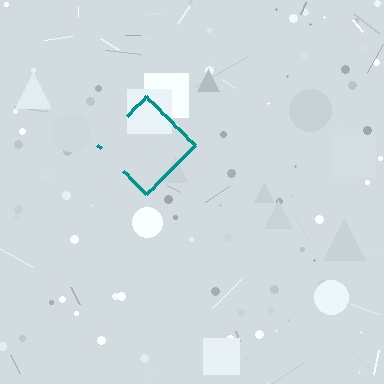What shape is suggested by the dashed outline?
The dashed outline suggests a diamond.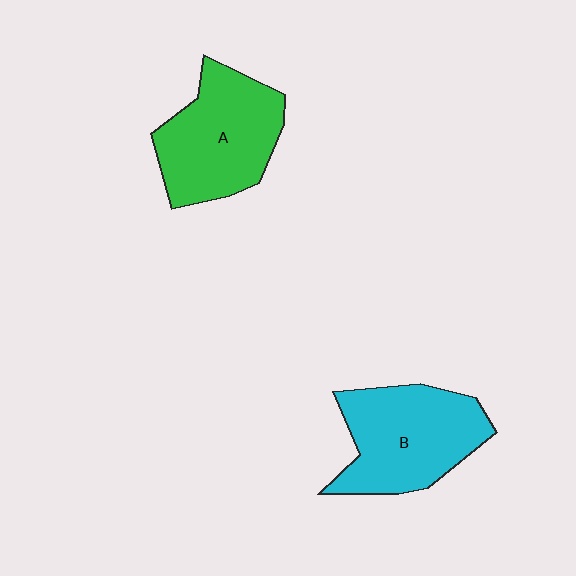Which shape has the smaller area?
Shape A (green).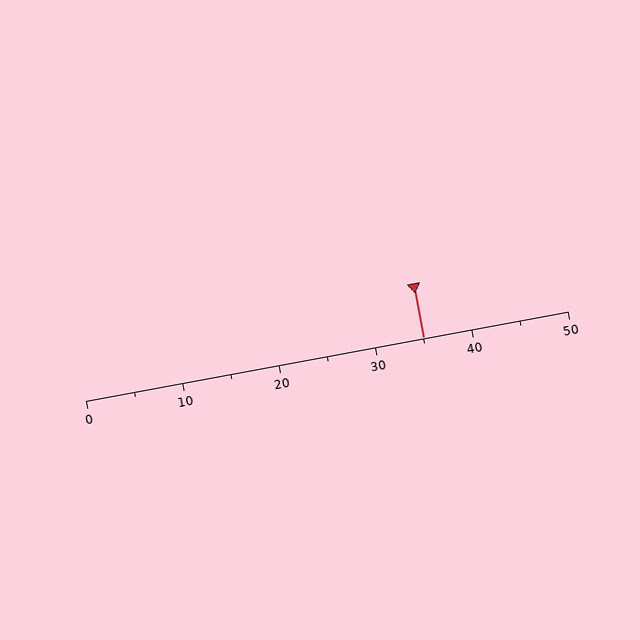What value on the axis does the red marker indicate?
The marker indicates approximately 35.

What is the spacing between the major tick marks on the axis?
The major ticks are spaced 10 apart.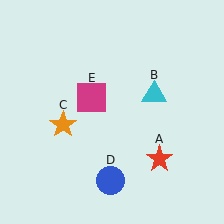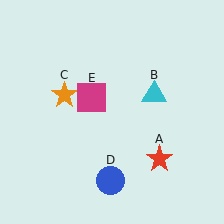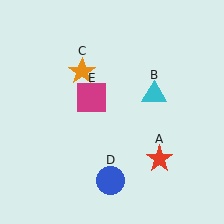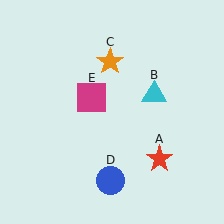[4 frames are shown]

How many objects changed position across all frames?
1 object changed position: orange star (object C).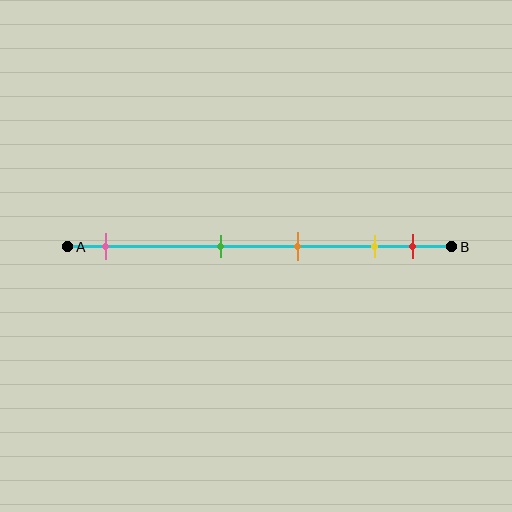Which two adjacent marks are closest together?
The yellow and red marks are the closest adjacent pair.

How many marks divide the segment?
There are 5 marks dividing the segment.